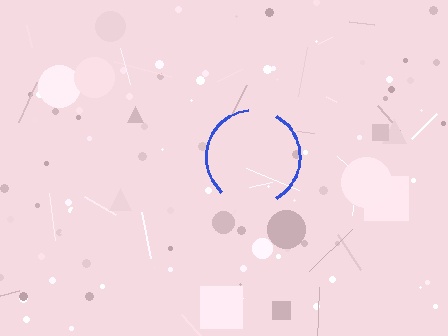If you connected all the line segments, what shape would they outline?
They would outline a circle.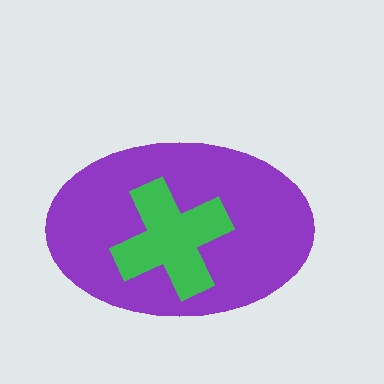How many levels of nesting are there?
2.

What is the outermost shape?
The purple ellipse.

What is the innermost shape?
The green cross.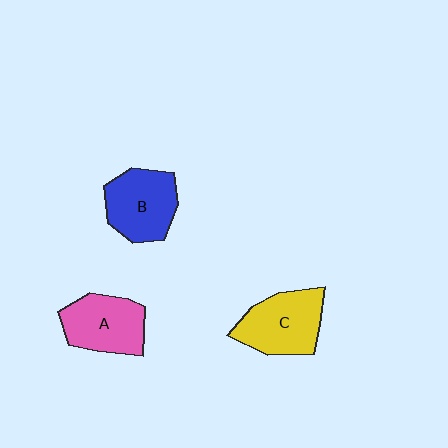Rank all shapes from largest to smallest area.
From largest to smallest: C (yellow), B (blue), A (pink).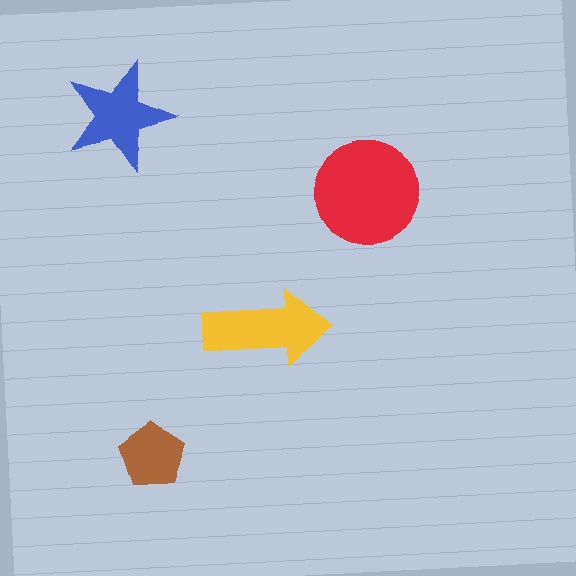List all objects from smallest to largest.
The brown pentagon, the blue star, the yellow arrow, the red circle.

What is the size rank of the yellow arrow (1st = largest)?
2nd.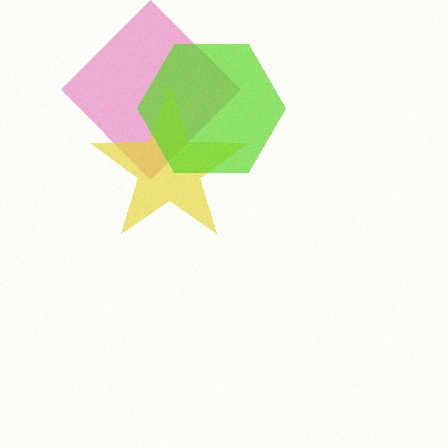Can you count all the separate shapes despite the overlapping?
Yes, there are 3 separate shapes.